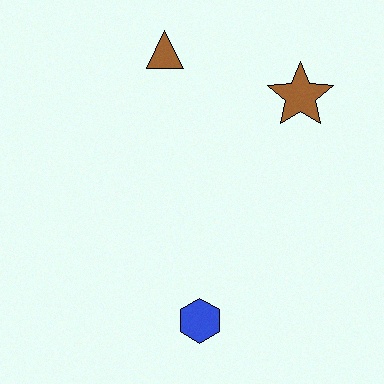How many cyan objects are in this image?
There are no cyan objects.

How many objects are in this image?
There are 3 objects.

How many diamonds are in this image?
There are no diamonds.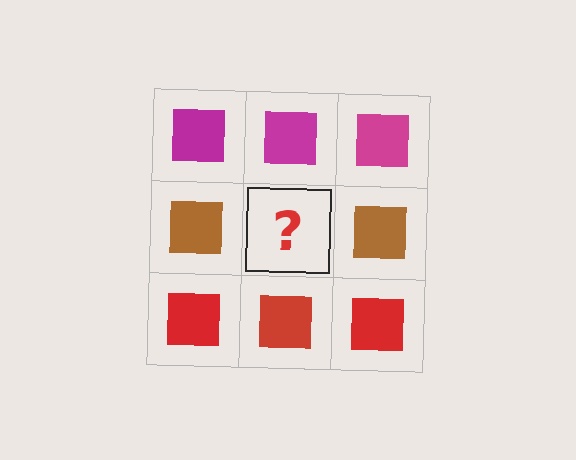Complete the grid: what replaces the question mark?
The question mark should be replaced with a brown square.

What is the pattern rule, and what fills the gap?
The rule is that each row has a consistent color. The gap should be filled with a brown square.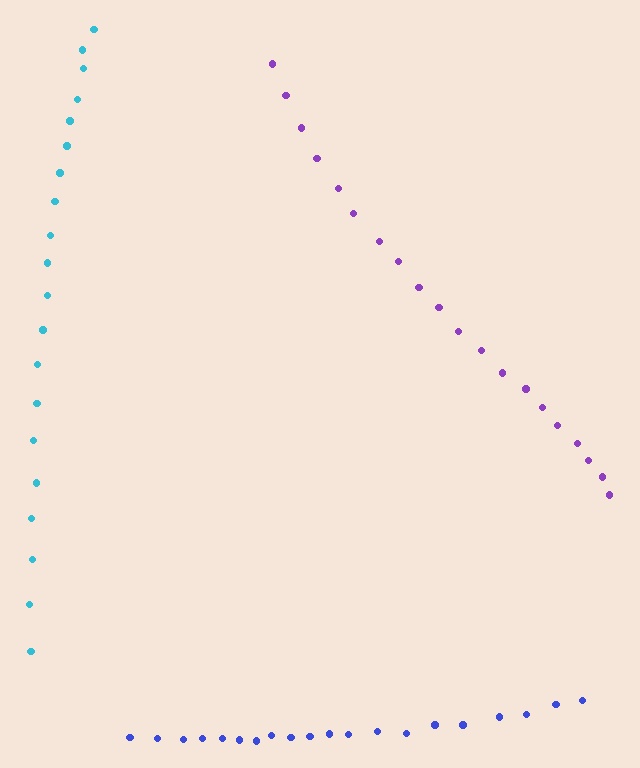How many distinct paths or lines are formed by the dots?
There are 3 distinct paths.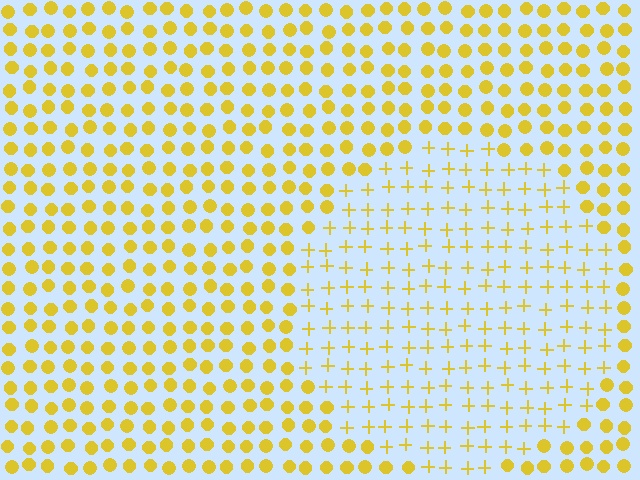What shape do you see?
I see a circle.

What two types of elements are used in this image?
The image uses plus signs inside the circle region and circles outside it.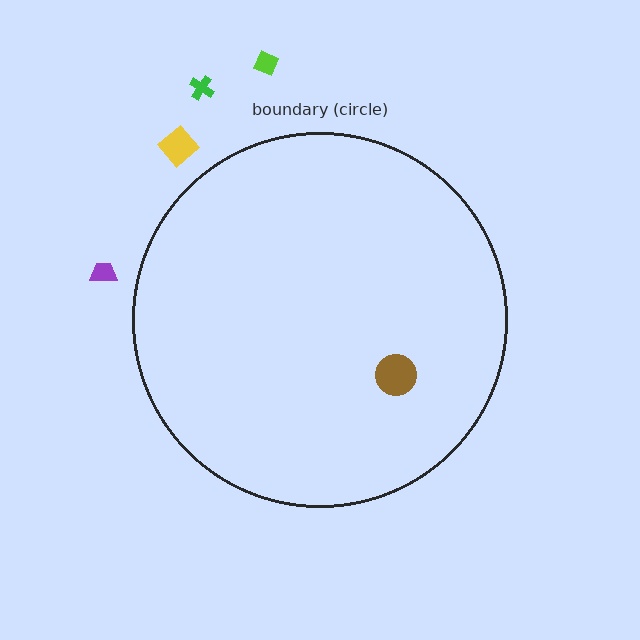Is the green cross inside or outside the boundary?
Outside.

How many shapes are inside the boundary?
1 inside, 4 outside.